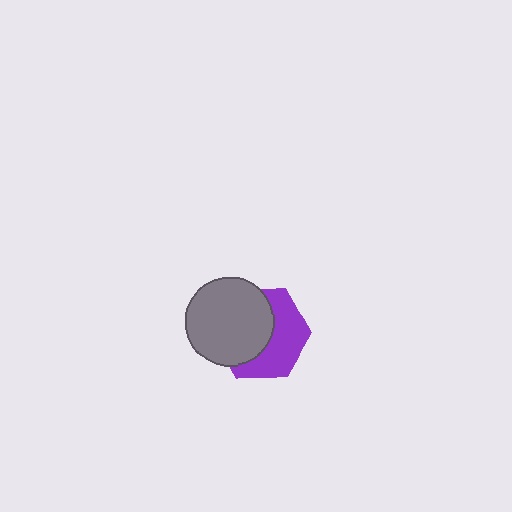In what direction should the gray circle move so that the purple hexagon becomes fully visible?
The gray circle should move toward the upper-left. That is the shortest direction to clear the overlap and leave the purple hexagon fully visible.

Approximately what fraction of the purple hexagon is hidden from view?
Roughly 53% of the purple hexagon is hidden behind the gray circle.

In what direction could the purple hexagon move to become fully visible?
The purple hexagon could move toward the lower-right. That would shift it out from behind the gray circle entirely.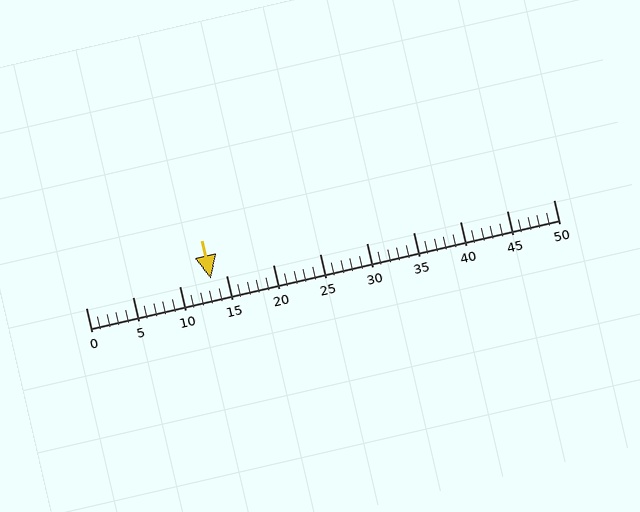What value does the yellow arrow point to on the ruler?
The yellow arrow points to approximately 13.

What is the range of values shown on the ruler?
The ruler shows values from 0 to 50.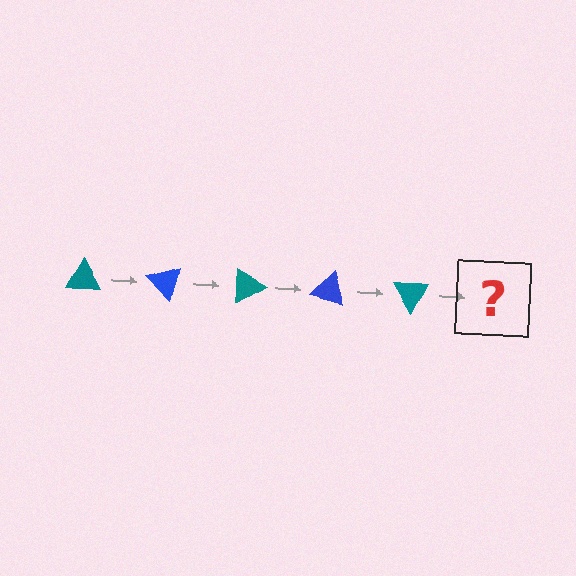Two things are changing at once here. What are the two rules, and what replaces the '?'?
The two rules are that it rotates 45 degrees each step and the color cycles through teal and blue. The '?' should be a blue triangle, rotated 225 degrees from the start.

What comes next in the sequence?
The next element should be a blue triangle, rotated 225 degrees from the start.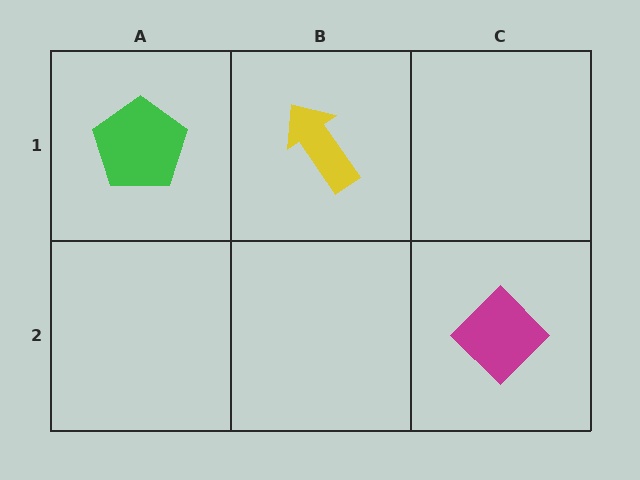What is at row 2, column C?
A magenta diamond.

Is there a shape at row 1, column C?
No, that cell is empty.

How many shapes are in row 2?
1 shape.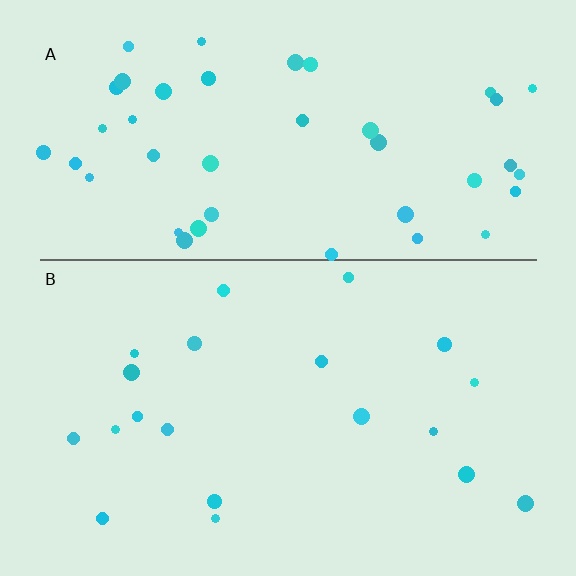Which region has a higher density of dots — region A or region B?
A (the top).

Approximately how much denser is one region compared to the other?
Approximately 2.2× — region A over region B.